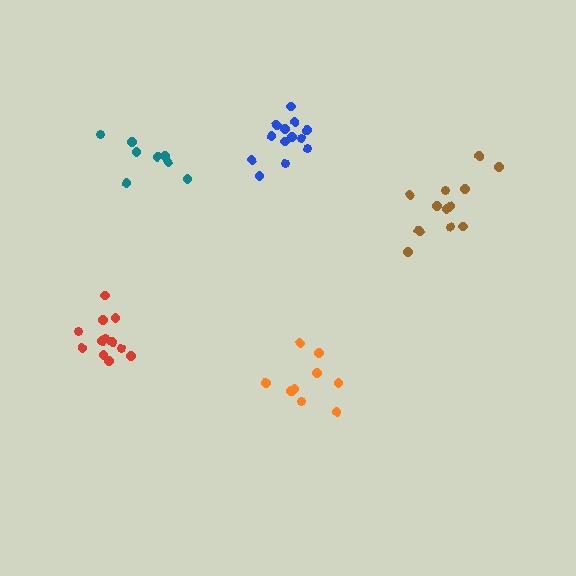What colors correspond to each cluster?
The clusters are colored: red, orange, blue, teal, brown.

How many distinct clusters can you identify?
There are 5 distinct clusters.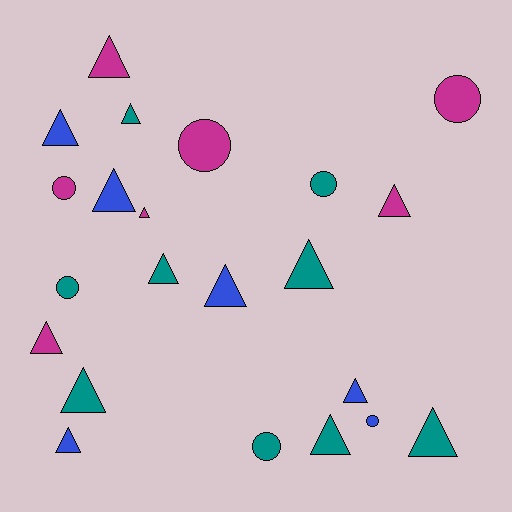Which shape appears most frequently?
Triangle, with 15 objects.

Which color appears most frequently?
Teal, with 9 objects.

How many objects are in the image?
There are 22 objects.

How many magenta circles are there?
There are 3 magenta circles.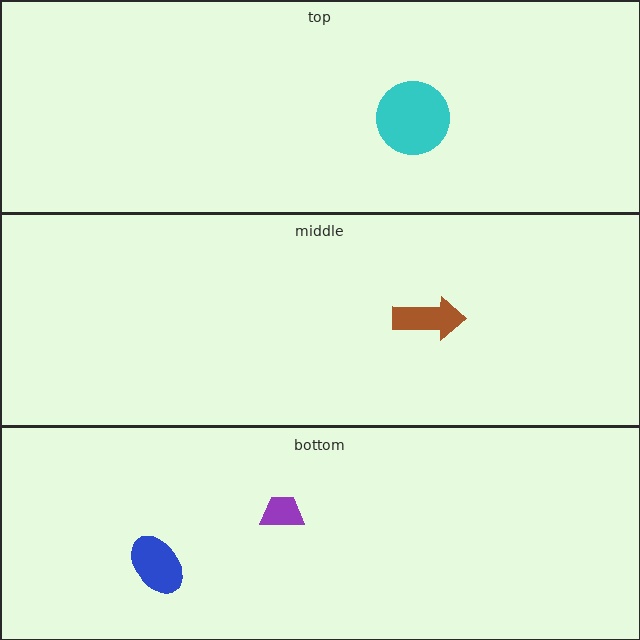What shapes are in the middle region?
The brown arrow.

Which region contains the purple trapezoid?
The bottom region.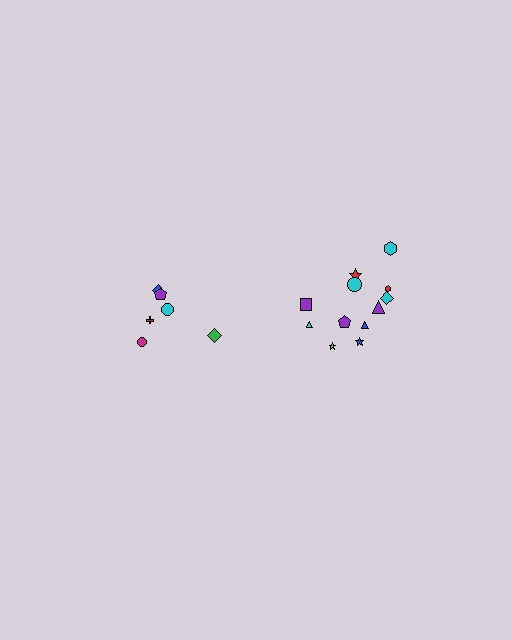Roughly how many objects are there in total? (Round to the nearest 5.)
Roughly 20 objects in total.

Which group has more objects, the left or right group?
The right group.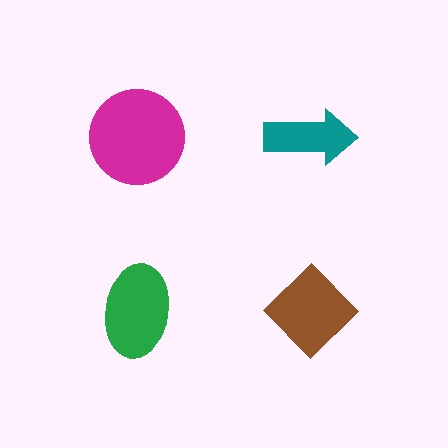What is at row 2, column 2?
A brown diamond.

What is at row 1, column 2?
A teal arrow.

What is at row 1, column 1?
A magenta circle.